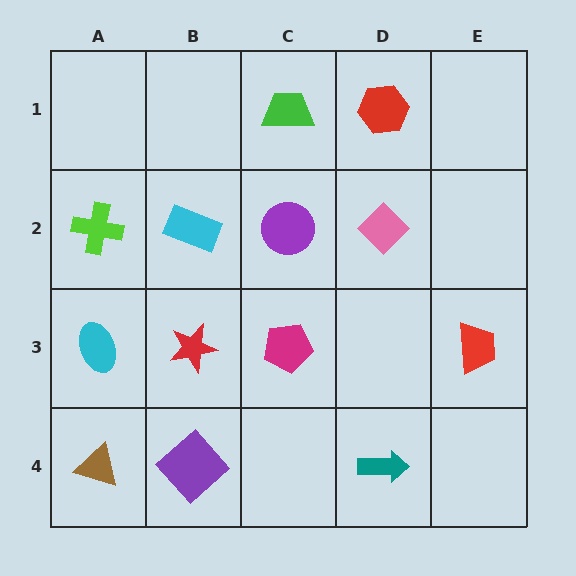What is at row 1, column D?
A red hexagon.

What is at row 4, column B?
A purple diamond.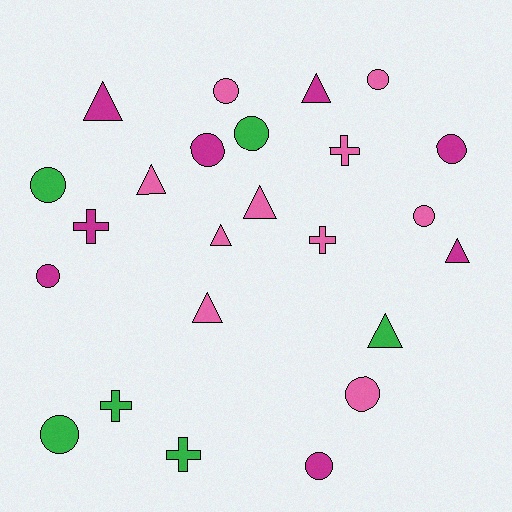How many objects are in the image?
There are 24 objects.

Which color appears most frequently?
Pink, with 10 objects.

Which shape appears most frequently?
Circle, with 11 objects.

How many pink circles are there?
There are 4 pink circles.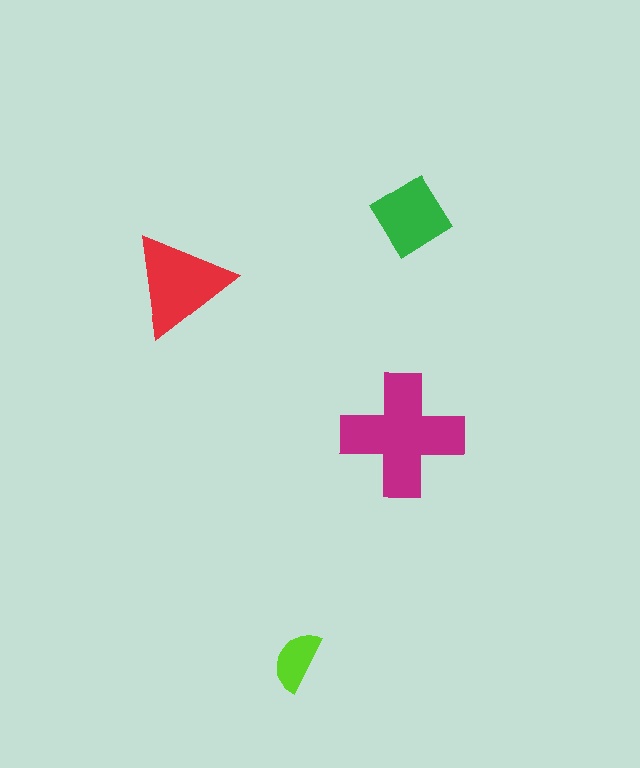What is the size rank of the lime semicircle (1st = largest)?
4th.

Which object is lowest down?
The lime semicircle is bottommost.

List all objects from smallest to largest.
The lime semicircle, the green diamond, the red triangle, the magenta cross.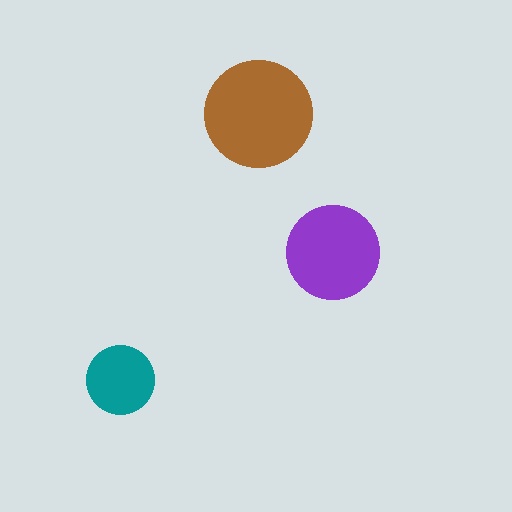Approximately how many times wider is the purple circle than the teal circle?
About 1.5 times wider.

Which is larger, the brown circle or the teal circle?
The brown one.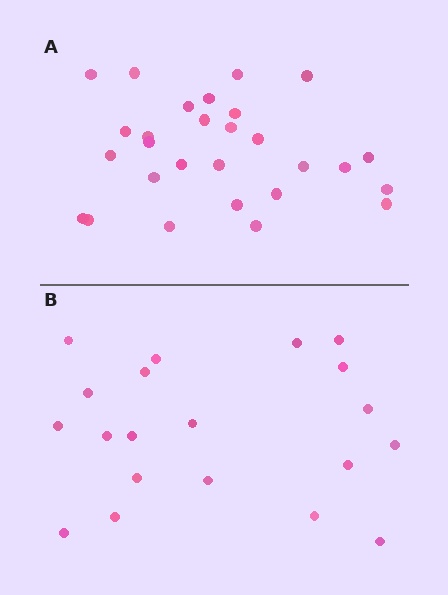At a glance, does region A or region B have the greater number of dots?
Region A (the top region) has more dots.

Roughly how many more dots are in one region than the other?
Region A has roughly 8 or so more dots than region B.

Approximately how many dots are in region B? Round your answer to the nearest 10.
About 20 dots.